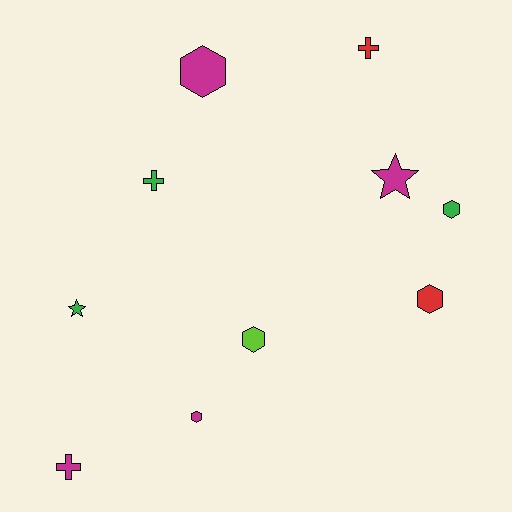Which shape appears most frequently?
Hexagon, with 5 objects.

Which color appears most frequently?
Magenta, with 4 objects.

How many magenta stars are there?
There is 1 magenta star.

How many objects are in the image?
There are 10 objects.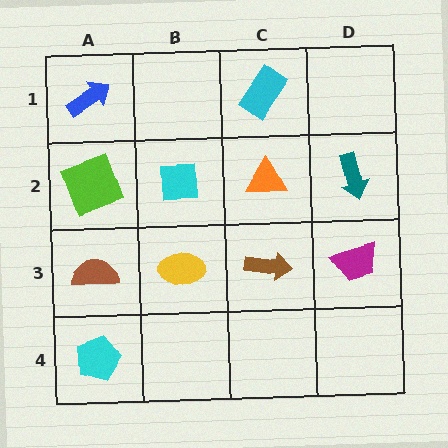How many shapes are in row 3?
4 shapes.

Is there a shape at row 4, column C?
No, that cell is empty.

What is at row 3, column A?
A brown semicircle.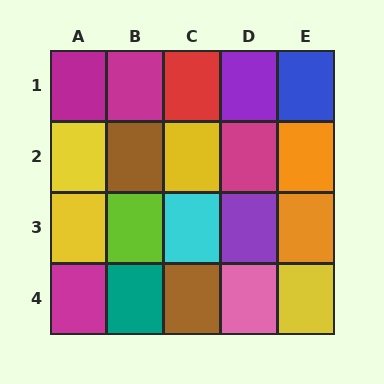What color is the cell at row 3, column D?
Purple.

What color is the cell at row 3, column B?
Lime.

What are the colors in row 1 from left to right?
Magenta, magenta, red, purple, blue.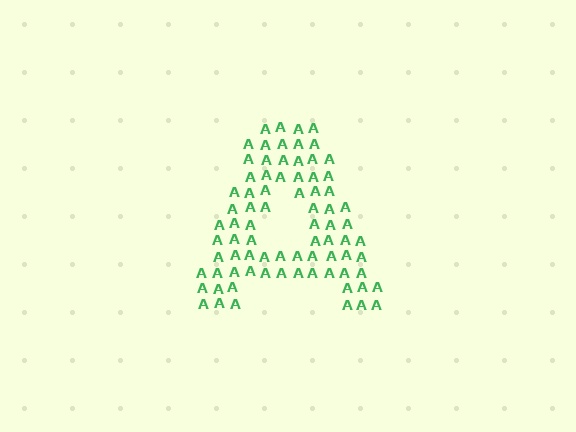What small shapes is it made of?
It is made of small letter A's.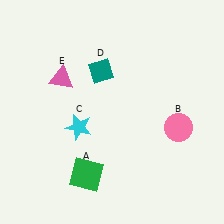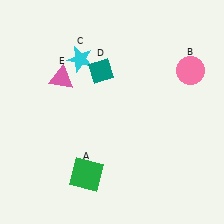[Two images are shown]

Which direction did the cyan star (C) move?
The cyan star (C) moved up.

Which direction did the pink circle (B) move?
The pink circle (B) moved up.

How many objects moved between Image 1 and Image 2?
2 objects moved between the two images.